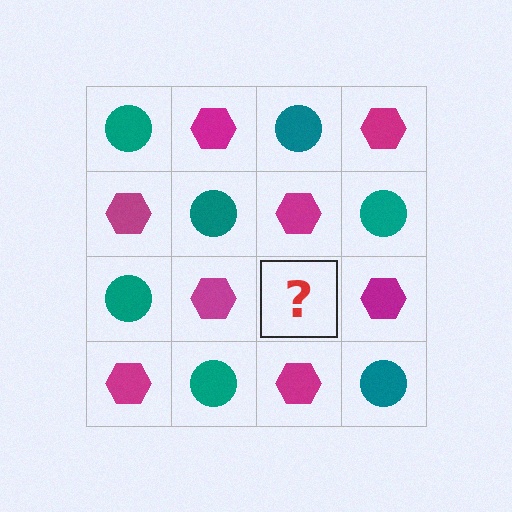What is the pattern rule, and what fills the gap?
The rule is that it alternates teal circle and magenta hexagon in a checkerboard pattern. The gap should be filled with a teal circle.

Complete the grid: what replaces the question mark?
The question mark should be replaced with a teal circle.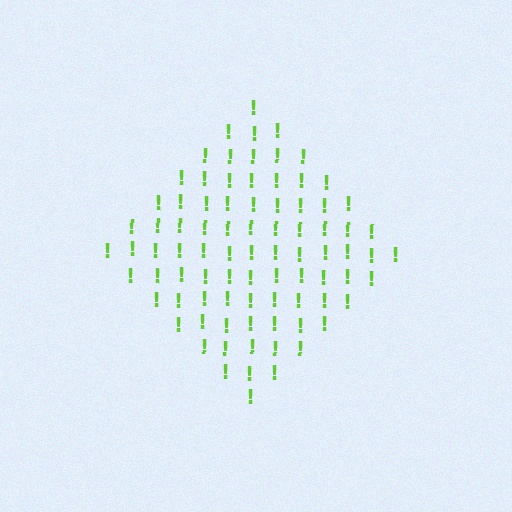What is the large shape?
The large shape is a diamond.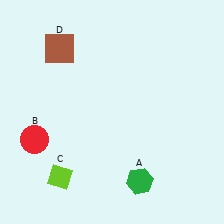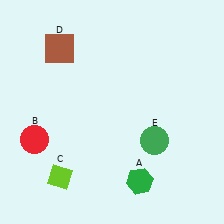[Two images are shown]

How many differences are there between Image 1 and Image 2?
There is 1 difference between the two images.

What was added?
A green circle (E) was added in Image 2.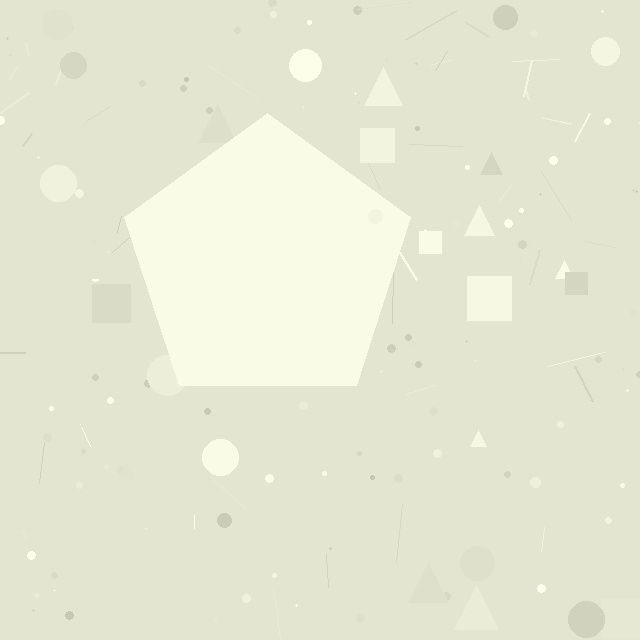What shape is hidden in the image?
A pentagon is hidden in the image.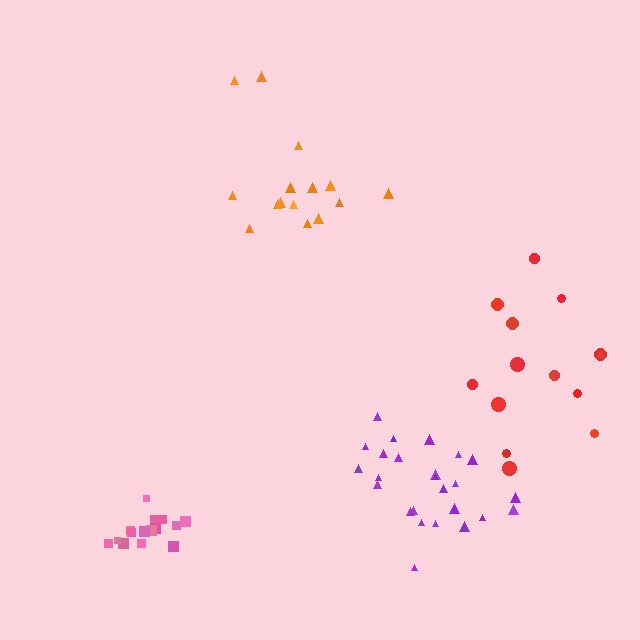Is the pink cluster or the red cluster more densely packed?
Pink.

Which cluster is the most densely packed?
Pink.